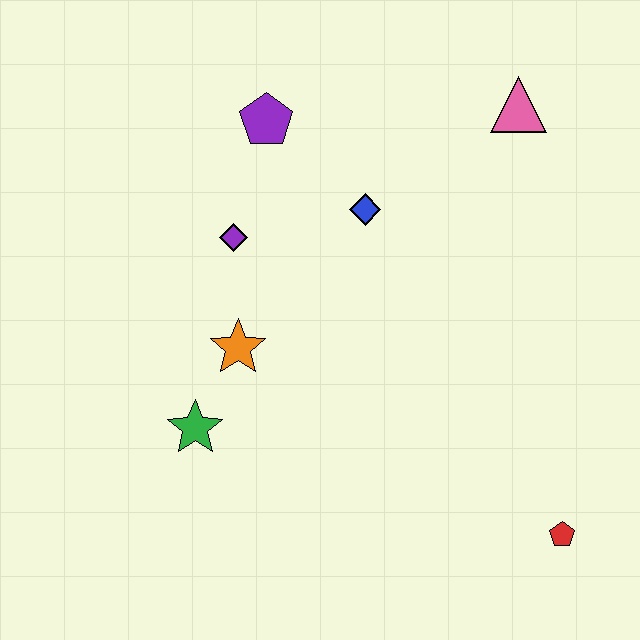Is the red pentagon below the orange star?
Yes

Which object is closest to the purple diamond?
The orange star is closest to the purple diamond.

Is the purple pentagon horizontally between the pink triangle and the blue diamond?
No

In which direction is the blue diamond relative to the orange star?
The blue diamond is above the orange star.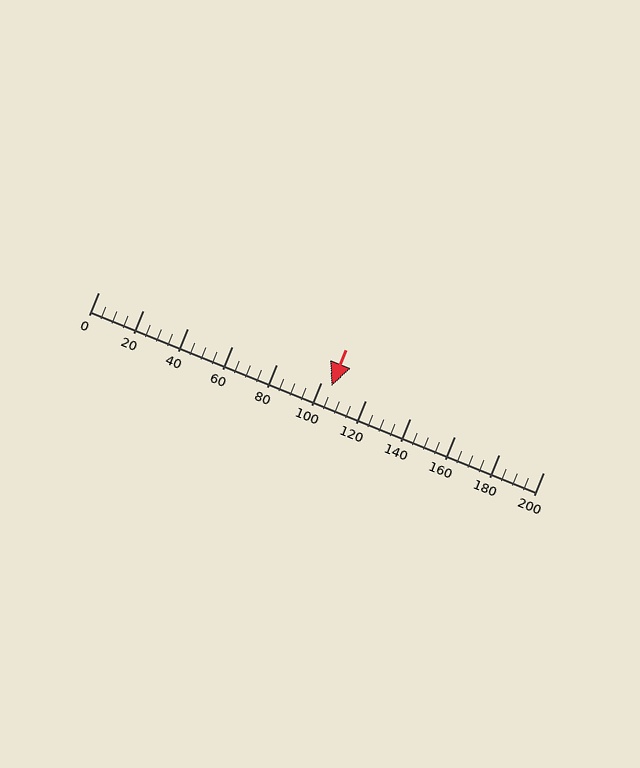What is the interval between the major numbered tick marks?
The major tick marks are spaced 20 units apart.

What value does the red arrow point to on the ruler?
The red arrow points to approximately 105.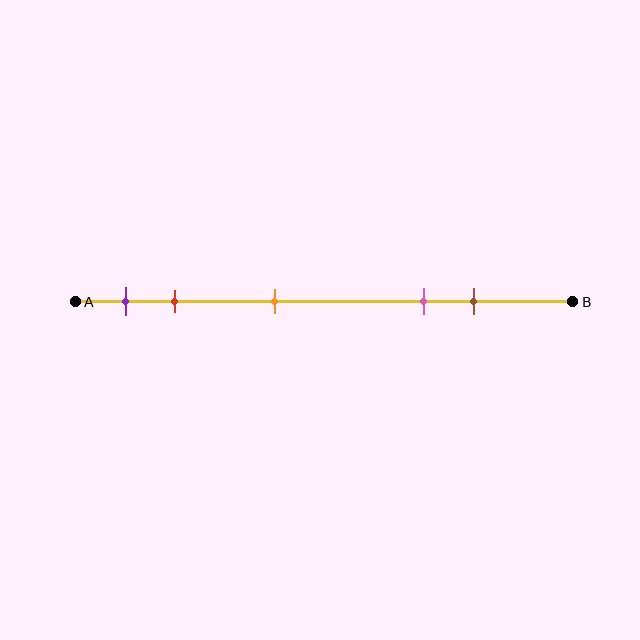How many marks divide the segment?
There are 5 marks dividing the segment.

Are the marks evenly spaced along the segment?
No, the marks are not evenly spaced.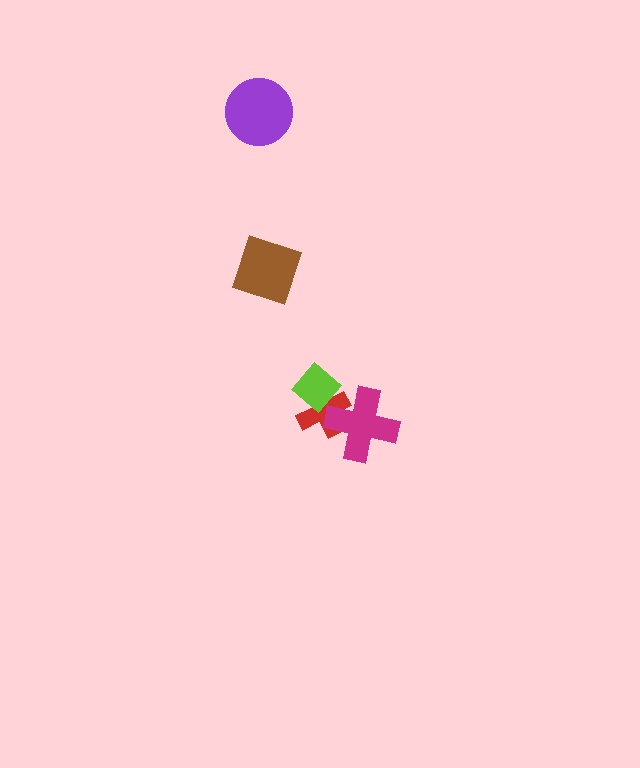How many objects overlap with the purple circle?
0 objects overlap with the purple circle.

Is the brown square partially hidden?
No, no other shape covers it.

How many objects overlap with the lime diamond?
1 object overlaps with the lime diamond.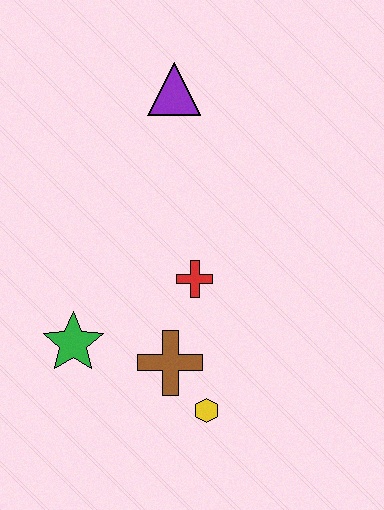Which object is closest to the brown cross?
The yellow hexagon is closest to the brown cross.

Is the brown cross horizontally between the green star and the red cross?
Yes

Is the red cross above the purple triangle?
No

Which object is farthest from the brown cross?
The purple triangle is farthest from the brown cross.